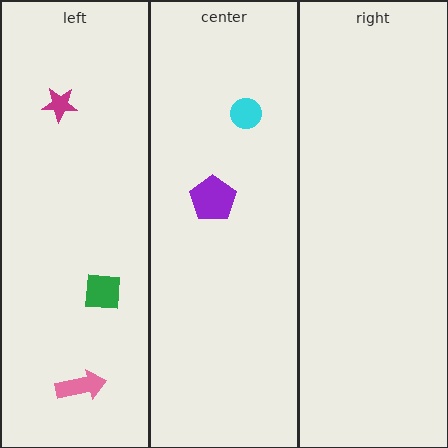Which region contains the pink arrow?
The left region.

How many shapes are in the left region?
3.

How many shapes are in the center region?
2.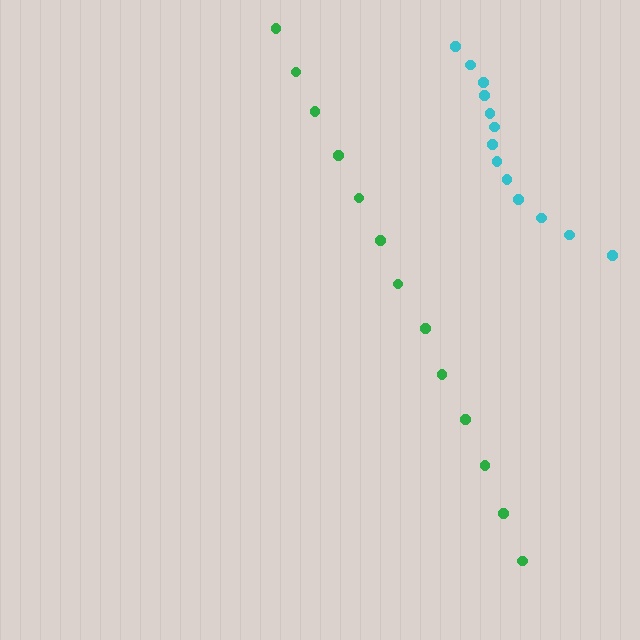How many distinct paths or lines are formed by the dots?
There are 2 distinct paths.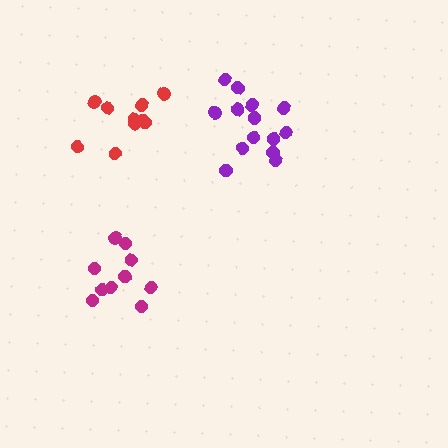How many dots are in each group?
Group 1: 14 dots, Group 2: 10 dots, Group 3: 10 dots (34 total).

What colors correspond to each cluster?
The clusters are colored: purple, red, magenta.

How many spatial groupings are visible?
There are 3 spatial groupings.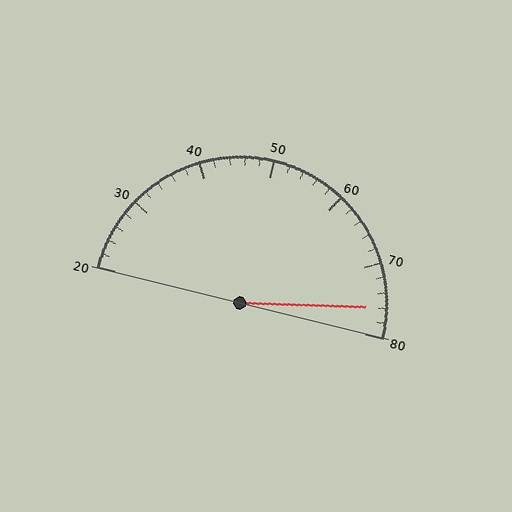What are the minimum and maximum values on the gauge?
The gauge ranges from 20 to 80.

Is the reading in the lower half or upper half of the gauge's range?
The reading is in the upper half of the range (20 to 80).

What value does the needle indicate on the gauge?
The needle indicates approximately 76.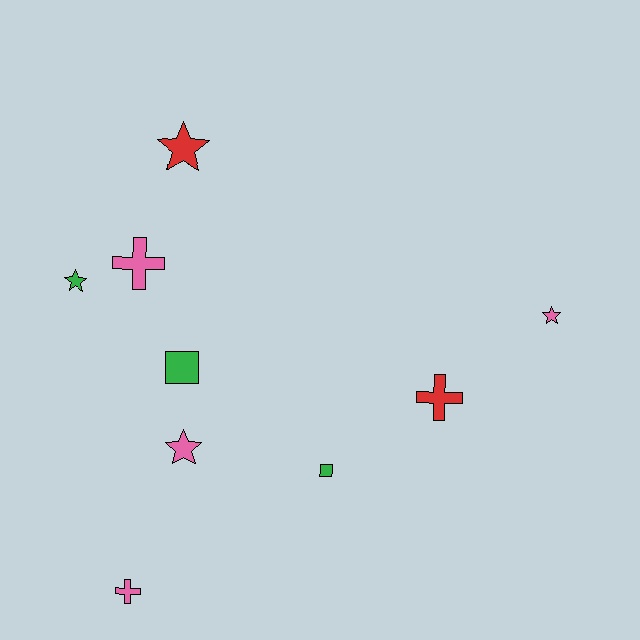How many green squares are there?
There are 2 green squares.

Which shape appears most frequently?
Star, with 4 objects.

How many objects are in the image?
There are 9 objects.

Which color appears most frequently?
Pink, with 4 objects.